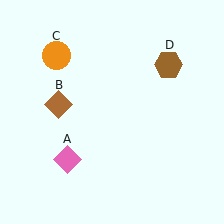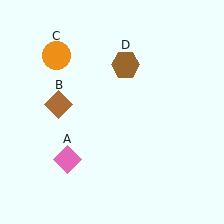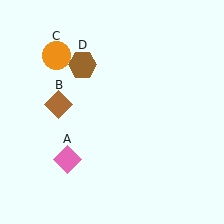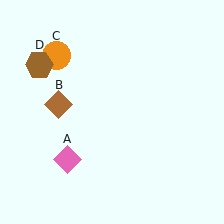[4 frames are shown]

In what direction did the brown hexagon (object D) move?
The brown hexagon (object D) moved left.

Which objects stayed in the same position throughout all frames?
Pink diamond (object A) and brown diamond (object B) and orange circle (object C) remained stationary.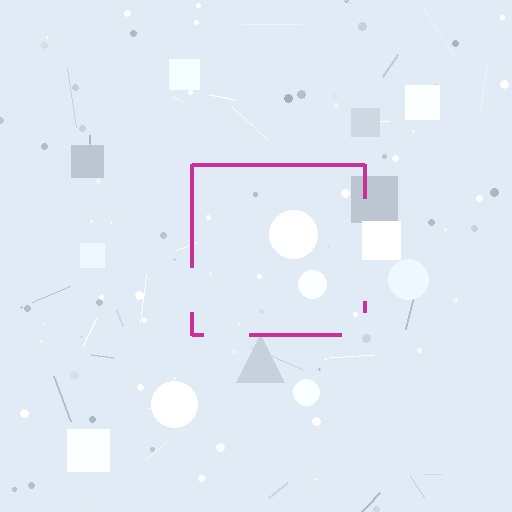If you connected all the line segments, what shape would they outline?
They would outline a square.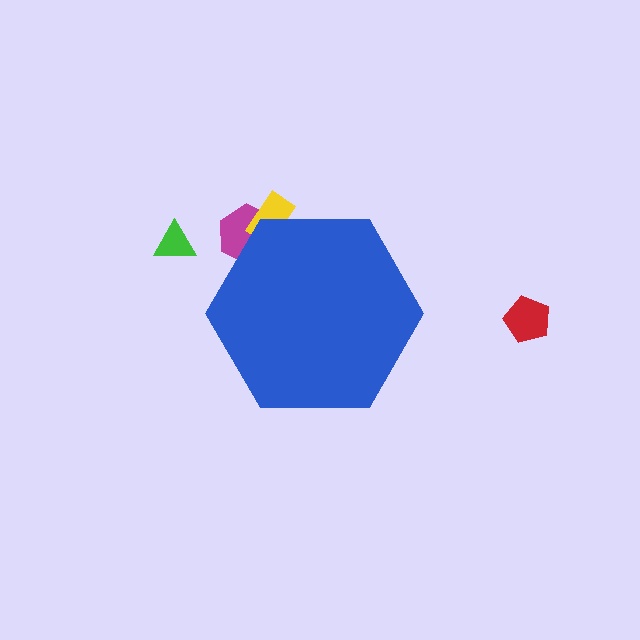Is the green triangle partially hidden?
No, the green triangle is fully visible.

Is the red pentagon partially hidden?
No, the red pentagon is fully visible.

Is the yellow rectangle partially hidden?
Yes, the yellow rectangle is partially hidden behind the blue hexagon.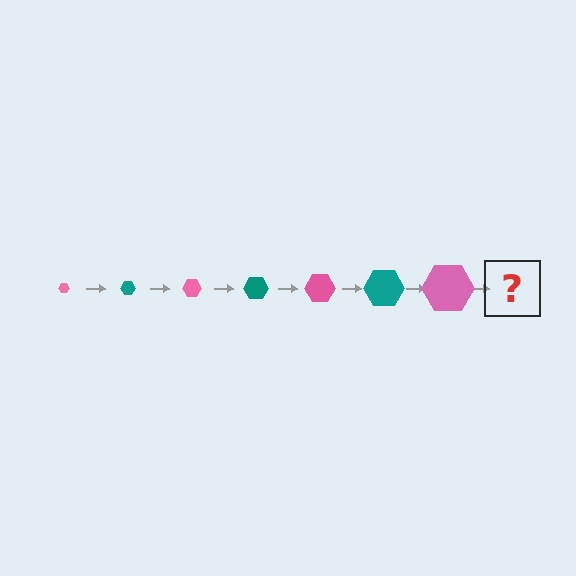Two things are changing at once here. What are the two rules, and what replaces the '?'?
The two rules are that the hexagon grows larger each step and the color cycles through pink and teal. The '?' should be a teal hexagon, larger than the previous one.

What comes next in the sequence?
The next element should be a teal hexagon, larger than the previous one.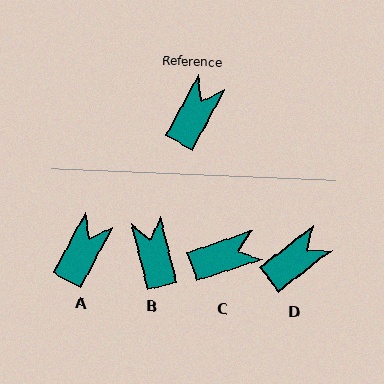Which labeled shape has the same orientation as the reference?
A.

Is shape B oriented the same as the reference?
No, it is off by about 42 degrees.